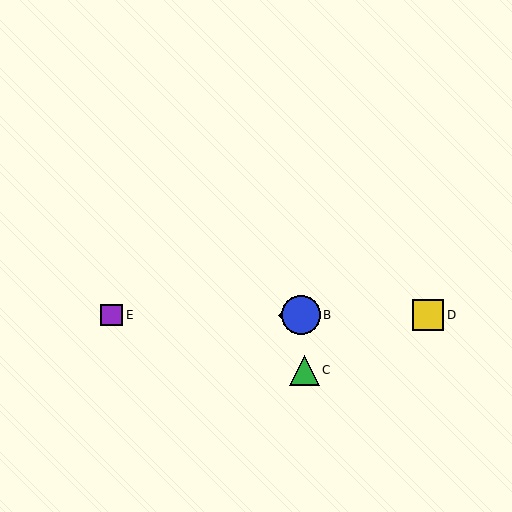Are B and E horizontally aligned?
Yes, both are at y≈315.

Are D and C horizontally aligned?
No, D is at y≈315 and C is at y≈370.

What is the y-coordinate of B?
Object B is at y≈315.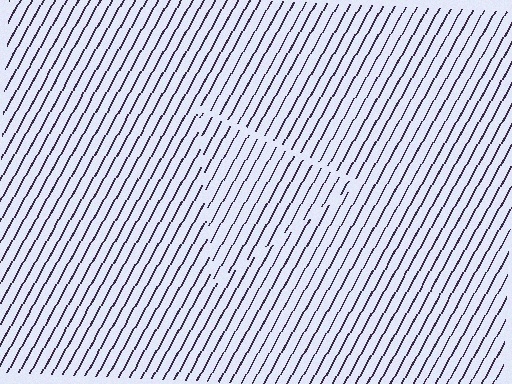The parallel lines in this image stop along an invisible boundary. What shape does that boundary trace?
An illusory triangle. The interior of the shape contains the same grating, shifted by half a period — the contour is defined by the phase discontinuity where line-ends from the inner and outer gratings abut.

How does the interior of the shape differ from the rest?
The interior of the shape contains the same grating, shifted by half a period — the contour is defined by the phase discontinuity where line-ends from the inner and outer gratings abut.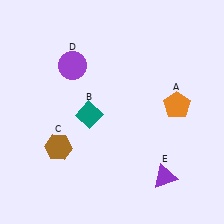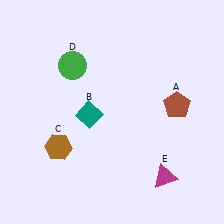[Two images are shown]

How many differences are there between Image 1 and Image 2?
There are 3 differences between the two images.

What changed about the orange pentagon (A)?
In Image 1, A is orange. In Image 2, it changed to brown.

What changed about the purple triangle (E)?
In Image 1, E is purple. In Image 2, it changed to magenta.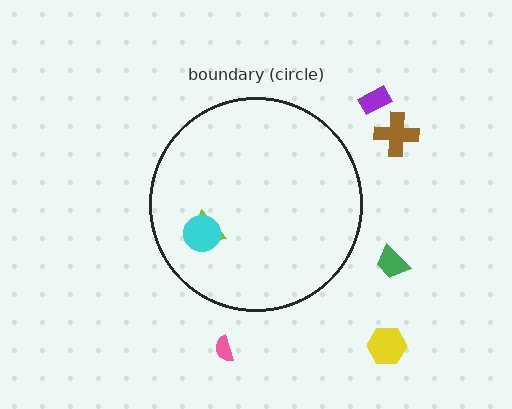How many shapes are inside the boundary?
2 inside, 5 outside.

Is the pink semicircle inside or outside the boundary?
Outside.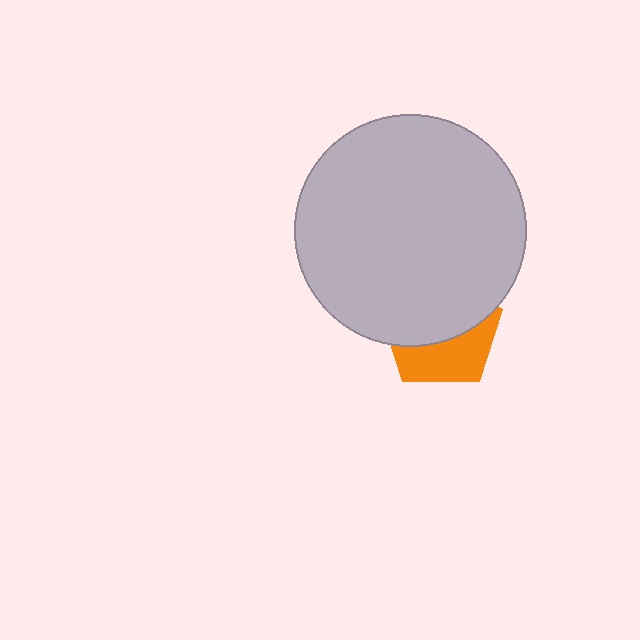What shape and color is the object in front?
The object in front is a light gray circle.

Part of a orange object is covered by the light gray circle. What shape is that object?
It is a pentagon.